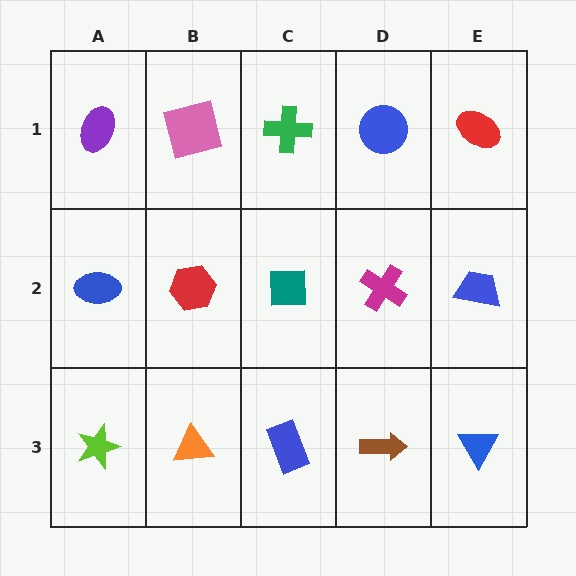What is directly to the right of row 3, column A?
An orange triangle.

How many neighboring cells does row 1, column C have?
3.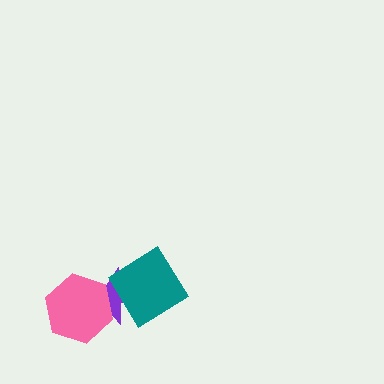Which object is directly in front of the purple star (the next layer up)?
The pink hexagon is directly in front of the purple star.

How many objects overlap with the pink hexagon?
1 object overlaps with the pink hexagon.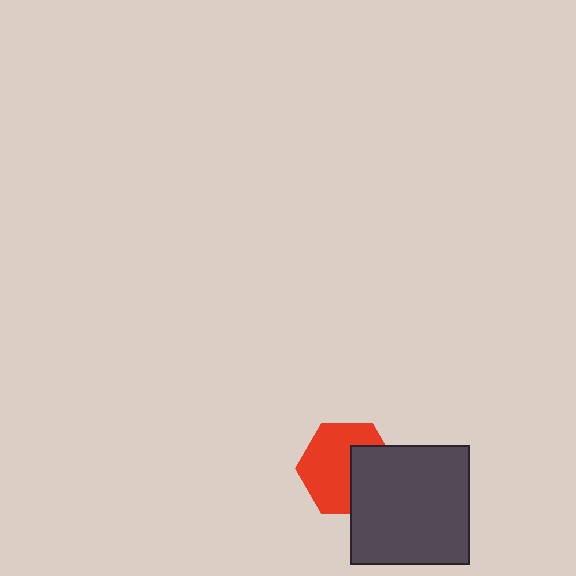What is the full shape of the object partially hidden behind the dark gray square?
The partially hidden object is a red hexagon.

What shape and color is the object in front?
The object in front is a dark gray square.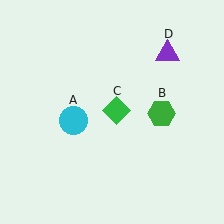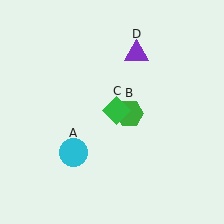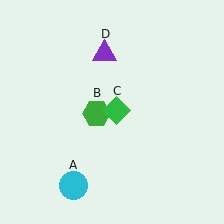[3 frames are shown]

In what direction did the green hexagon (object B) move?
The green hexagon (object B) moved left.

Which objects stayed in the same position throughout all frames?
Green diamond (object C) remained stationary.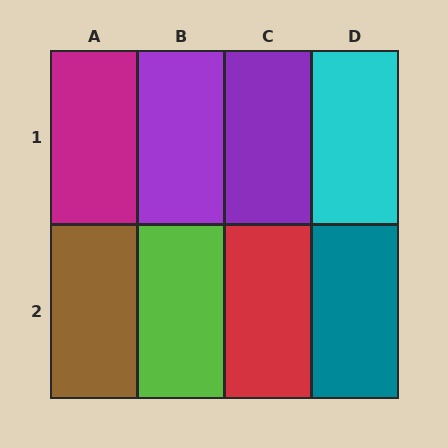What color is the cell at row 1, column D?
Cyan.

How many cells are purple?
2 cells are purple.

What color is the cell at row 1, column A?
Magenta.